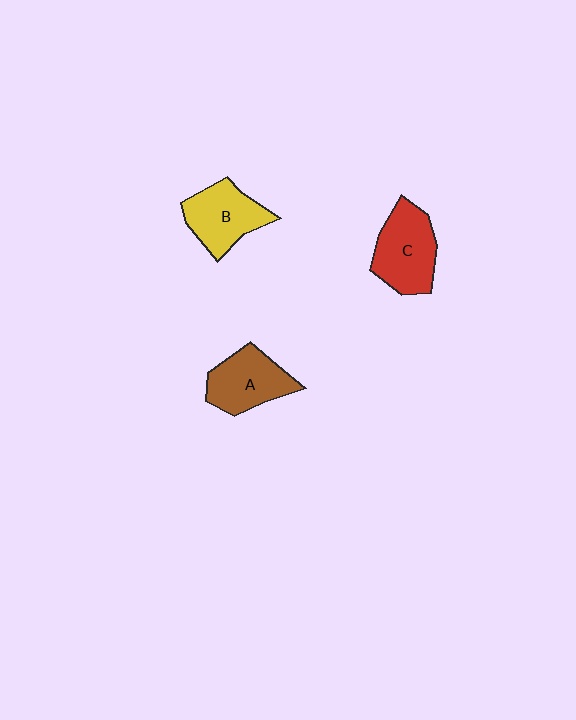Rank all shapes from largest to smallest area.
From largest to smallest: C (red), B (yellow), A (brown).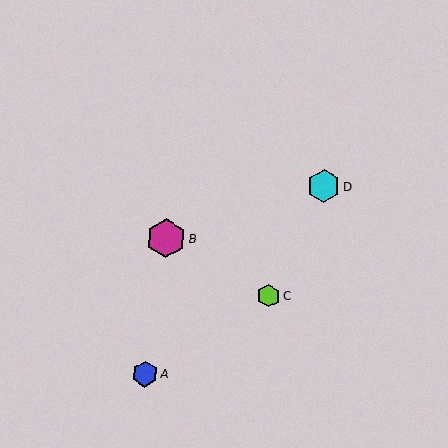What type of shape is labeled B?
Shape B is a magenta hexagon.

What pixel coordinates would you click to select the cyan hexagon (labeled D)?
Click at (323, 186) to select the cyan hexagon D.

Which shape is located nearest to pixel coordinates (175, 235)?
The magenta hexagon (labeled B) at (166, 238) is nearest to that location.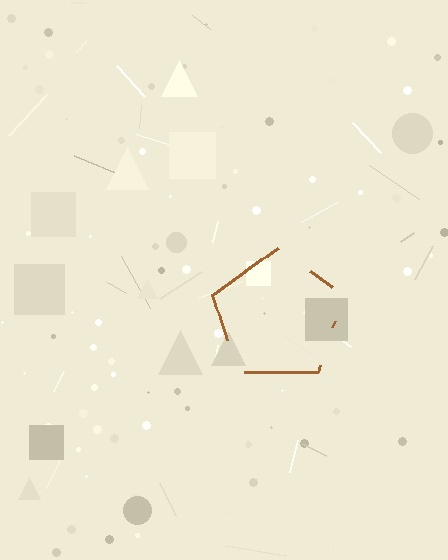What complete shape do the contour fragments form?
The contour fragments form a pentagon.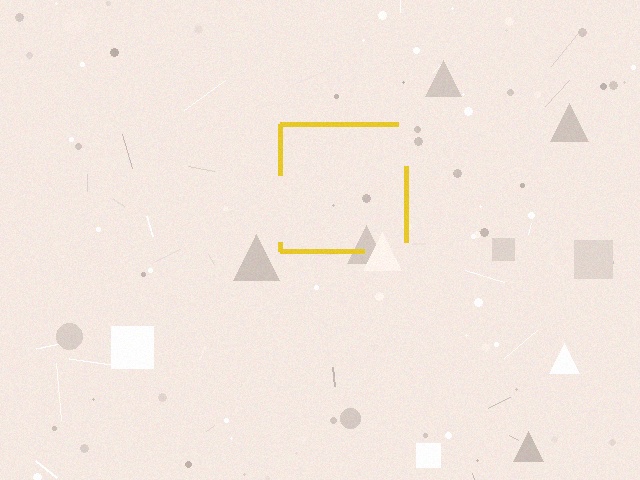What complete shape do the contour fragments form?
The contour fragments form a square.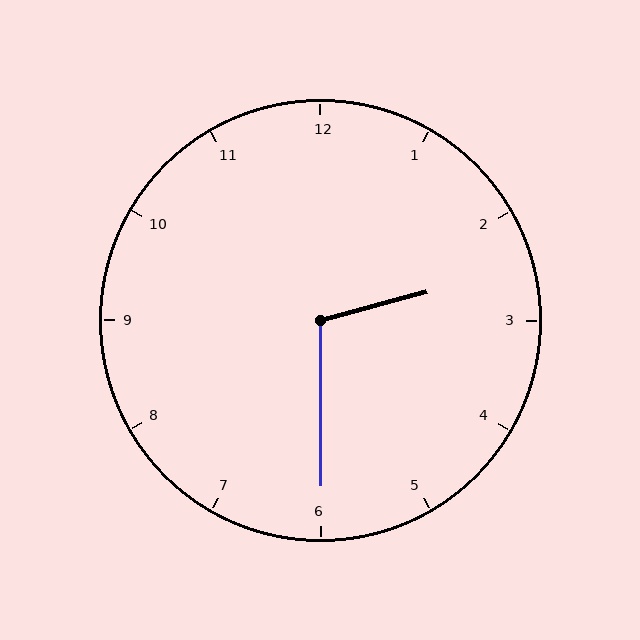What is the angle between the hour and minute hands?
Approximately 105 degrees.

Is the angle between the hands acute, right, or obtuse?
It is obtuse.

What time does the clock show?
2:30.